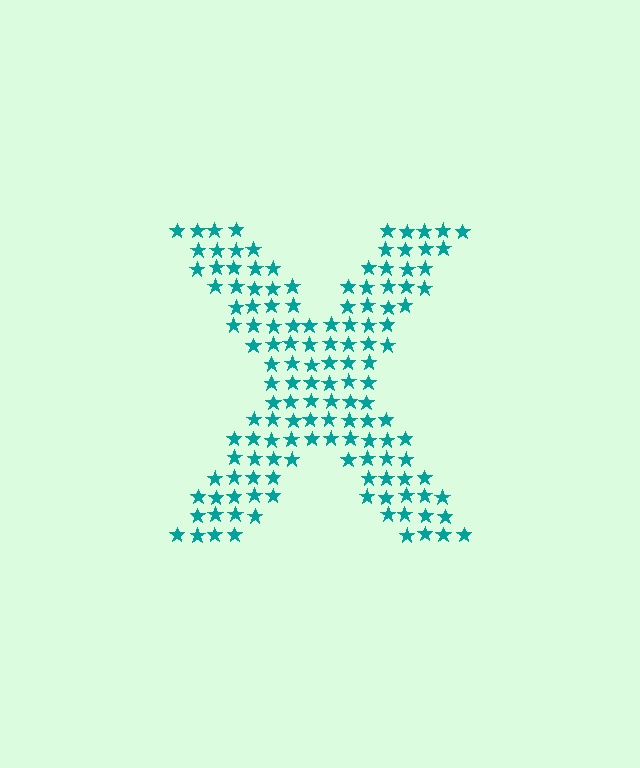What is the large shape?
The large shape is the letter X.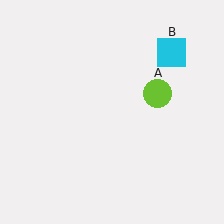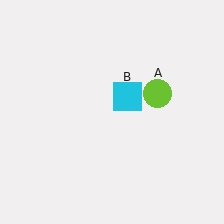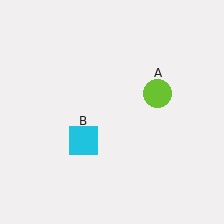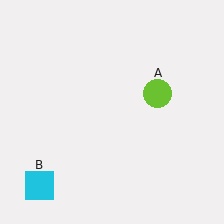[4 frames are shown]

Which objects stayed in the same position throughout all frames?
Lime circle (object A) remained stationary.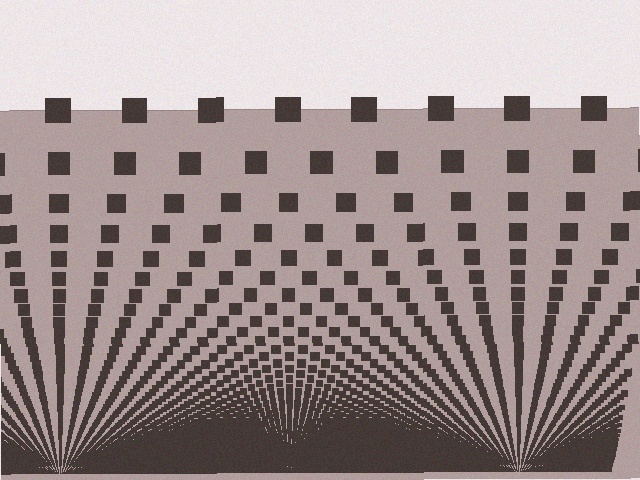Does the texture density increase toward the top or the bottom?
Density increases toward the bottom.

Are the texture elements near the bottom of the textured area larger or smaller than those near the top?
Smaller. The gradient is inverted — elements near the bottom are smaller and denser.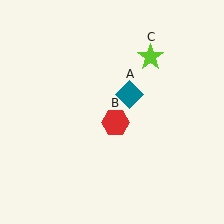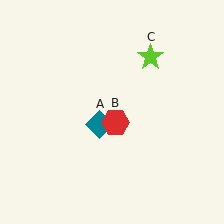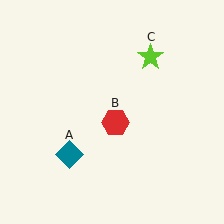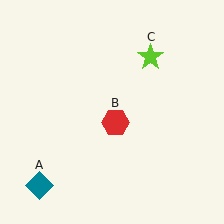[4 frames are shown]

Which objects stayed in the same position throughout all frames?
Red hexagon (object B) and lime star (object C) remained stationary.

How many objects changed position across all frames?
1 object changed position: teal diamond (object A).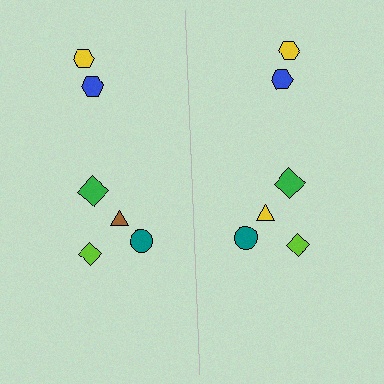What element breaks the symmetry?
The yellow triangle on the right side breaks the symmetry — its mirror counterpart is brown.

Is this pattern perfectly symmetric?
No, the pattern is not perfectly symmetric. The yellow triangle on the right side breaks the symmetry — its mirror counterpart is brown.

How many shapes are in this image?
There are 12 shapes in this image.